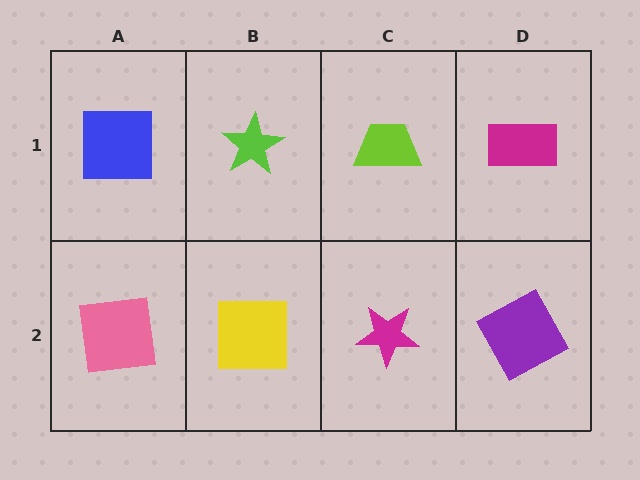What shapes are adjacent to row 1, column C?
A magenta star (row 2, column C), a lime star (row 1, column B), a magenta rectangle (row 1, column D).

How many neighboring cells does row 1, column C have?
3.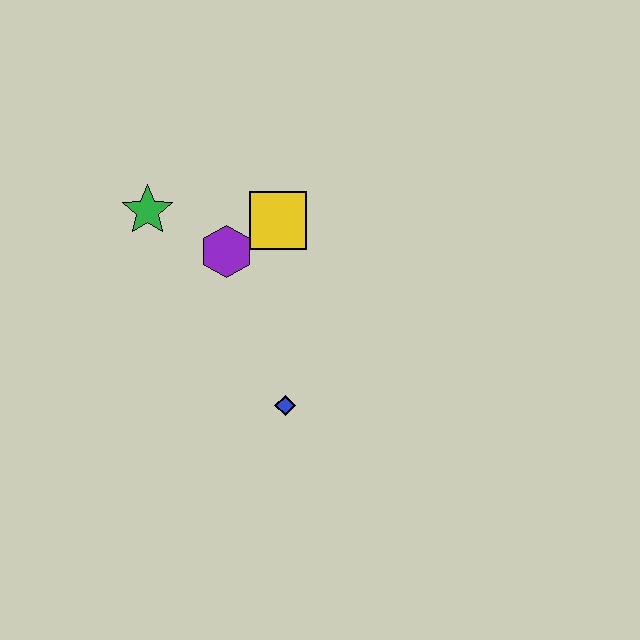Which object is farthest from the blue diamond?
The green star is farthest from the blue diamond.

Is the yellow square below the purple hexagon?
No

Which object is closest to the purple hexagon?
The yellow square is closest to the purple hexagon.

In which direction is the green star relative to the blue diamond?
The green star is above the blue diamond.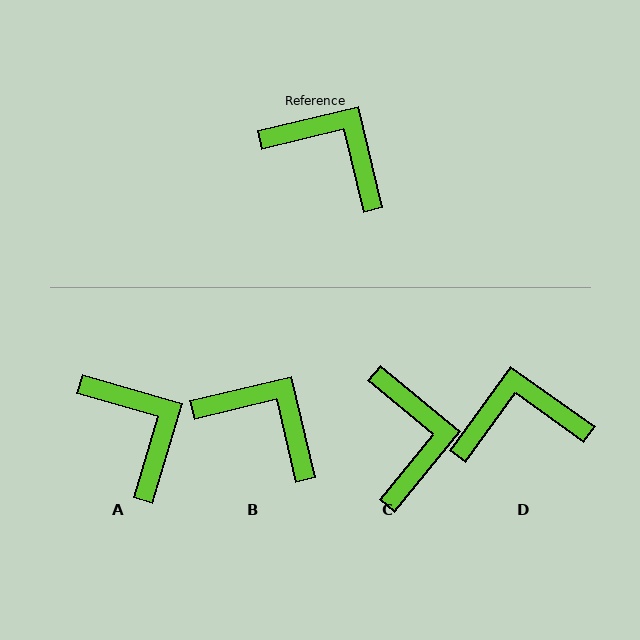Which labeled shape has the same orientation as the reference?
B.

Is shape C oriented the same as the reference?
No, it is off by about 53 degrees.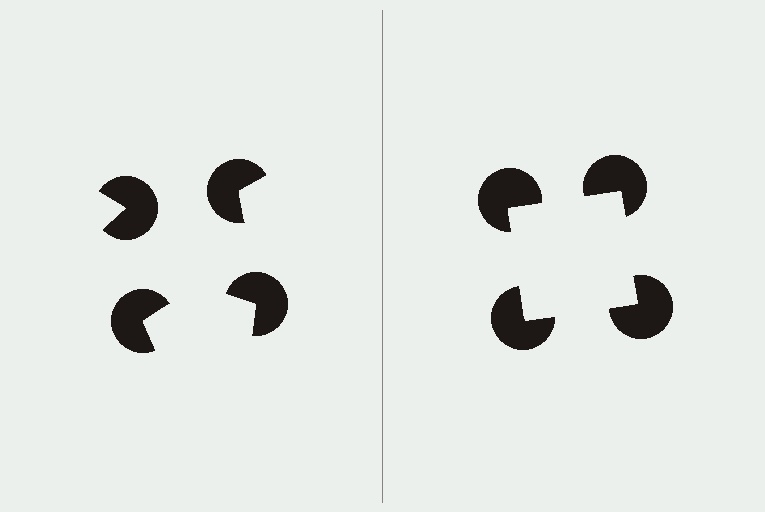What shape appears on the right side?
An illusory square.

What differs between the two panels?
The pac-man discs are positioned identically on both sides; only the wedge orientations differ. On the right they align to a square; on the left they are misaligned.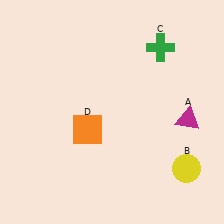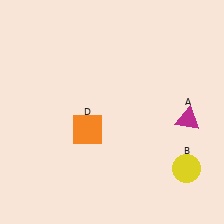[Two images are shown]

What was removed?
The green cross (C) was removed in Image 2.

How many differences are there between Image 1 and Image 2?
There is 1 difference between the two images.